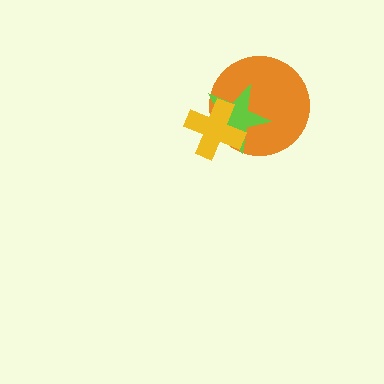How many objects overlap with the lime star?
2 objects overlap with the lime star.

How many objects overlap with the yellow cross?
2 objects overlap with the yellow cross.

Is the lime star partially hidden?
Yes, it is partially covered by another shape.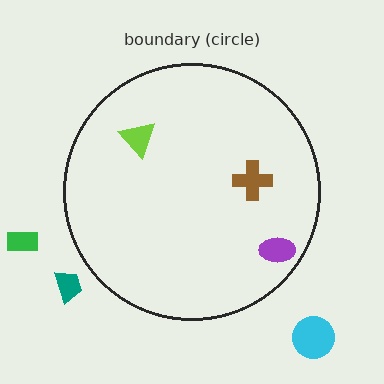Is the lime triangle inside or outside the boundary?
Inside.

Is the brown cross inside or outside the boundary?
Inside.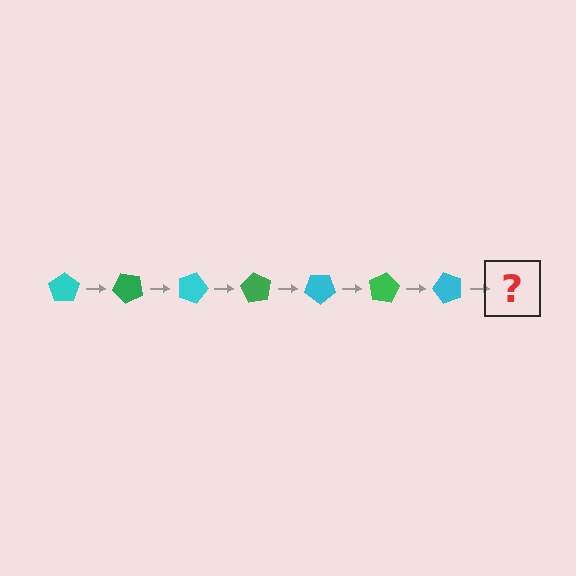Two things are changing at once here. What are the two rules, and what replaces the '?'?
The two rules are that it rotates 45 degrees each step and the color cycles through cyan and green. The '?' should be a green pentagon, rotated 315 degrees from the start.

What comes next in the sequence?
The next element should be a green pentagon, rotated 315 degrees from the start.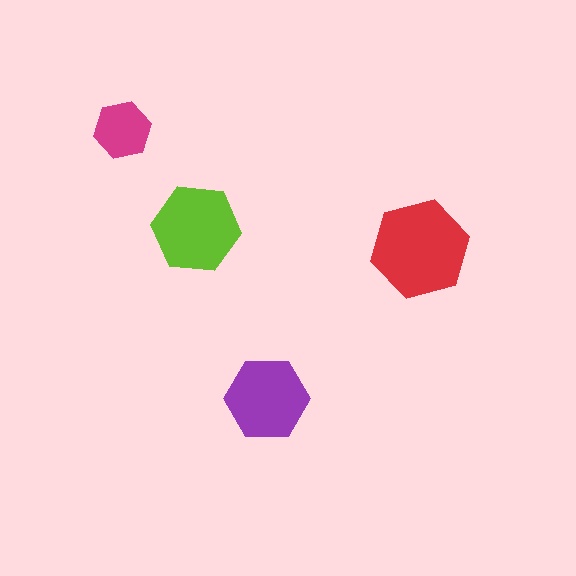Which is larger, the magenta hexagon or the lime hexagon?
The lime one.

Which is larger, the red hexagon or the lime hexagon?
The red one.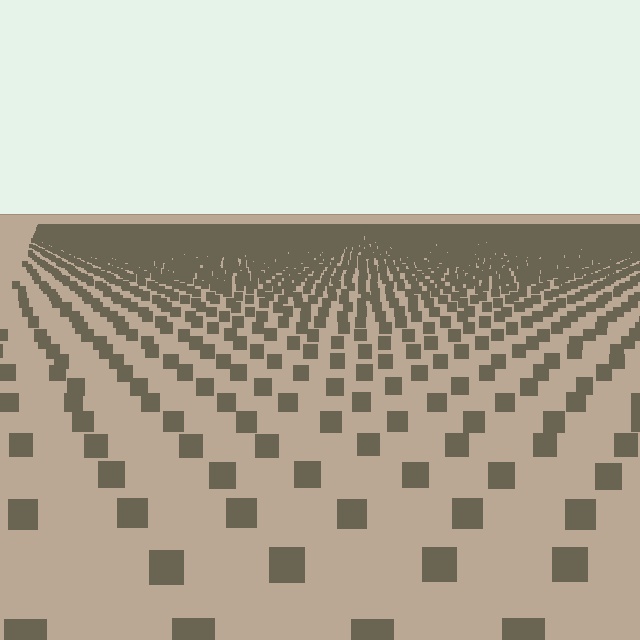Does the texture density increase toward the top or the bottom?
Density increases toward the top.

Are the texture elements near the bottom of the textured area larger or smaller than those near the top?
Larger. Near the bottom, elements are closer to the viewer and appear at a bigger on-screen size.